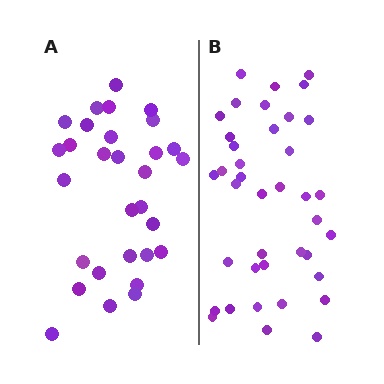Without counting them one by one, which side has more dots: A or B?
Region B (the right region) has more dots.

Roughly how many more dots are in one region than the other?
Region B has roughly 8 or so more dots than region A.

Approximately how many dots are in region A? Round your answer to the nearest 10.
About 30 dots.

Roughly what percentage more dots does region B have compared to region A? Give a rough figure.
About 30% more.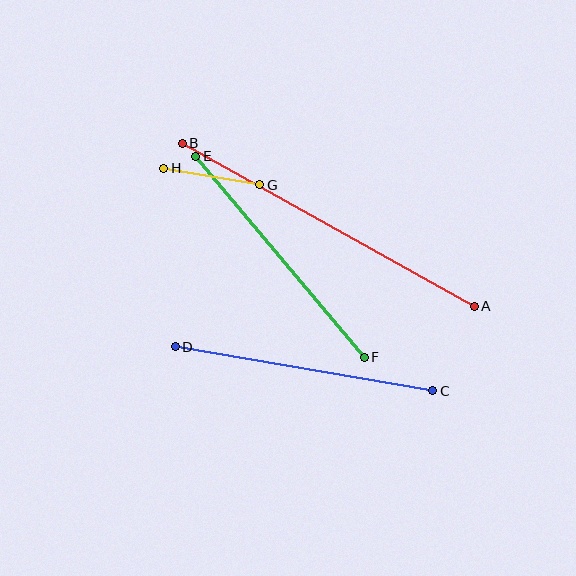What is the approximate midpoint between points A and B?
The midpoint is at approximately (328, 225) pixels.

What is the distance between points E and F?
The distance is approximately 263 pixels.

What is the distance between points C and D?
The distance is approximately 261 pixels.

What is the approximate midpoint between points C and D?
The midpoint is at approximately (304, 369) pixels.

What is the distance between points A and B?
The distance is approximately 334 pixels.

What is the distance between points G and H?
The distance is approximately 97 pixels.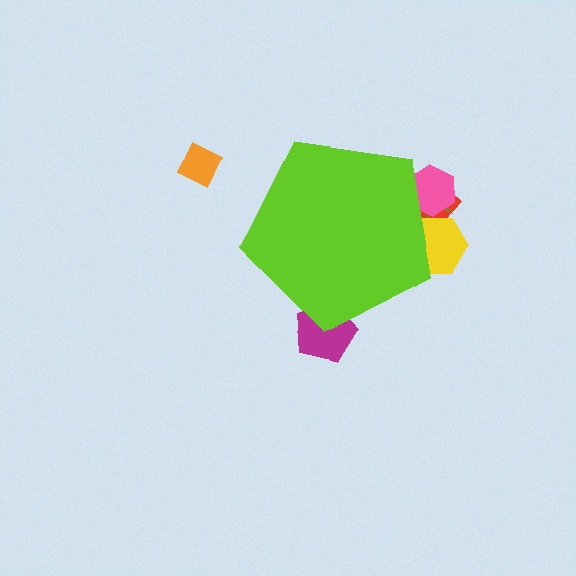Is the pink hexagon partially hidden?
Yes, the pink hexagon is partially hidden behind the lime pentagon.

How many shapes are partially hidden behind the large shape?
5 shapes are partially hidden.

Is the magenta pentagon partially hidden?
Yes, the magenta pentagon is partially hidden behind the lime pentagon.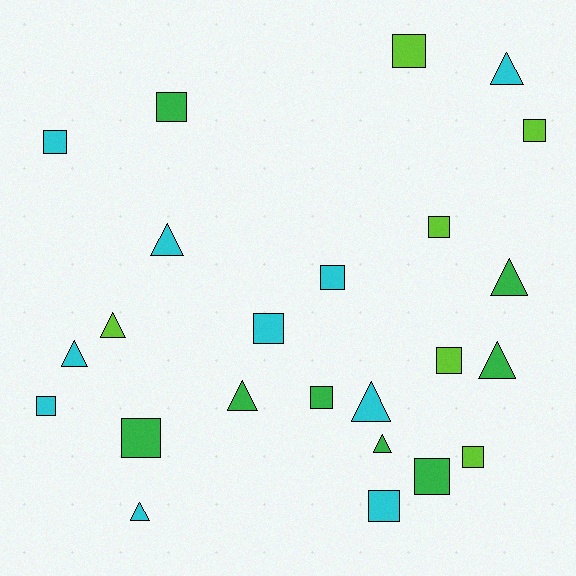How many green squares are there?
There are 4 green squares.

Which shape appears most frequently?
Square, with 14 objects.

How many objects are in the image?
There are 24 objects.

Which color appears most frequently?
Cyan, with 10 objects.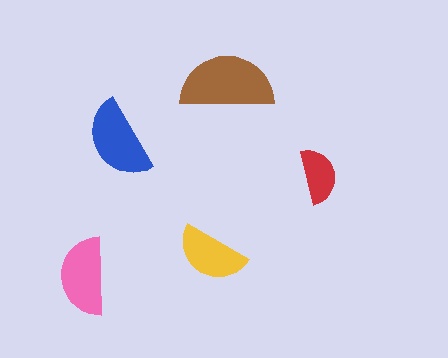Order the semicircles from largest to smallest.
the brown one, the blue one, the pink one, the yellow one, the red one.